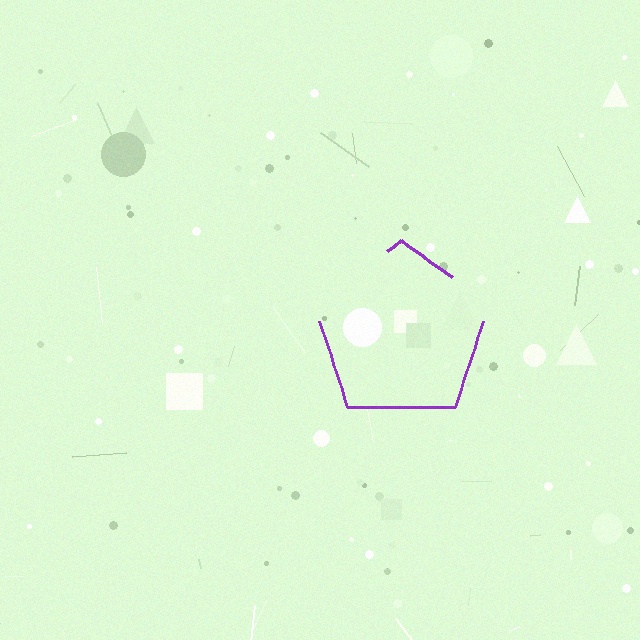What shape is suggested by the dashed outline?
The dashed outline suggests a pentagon.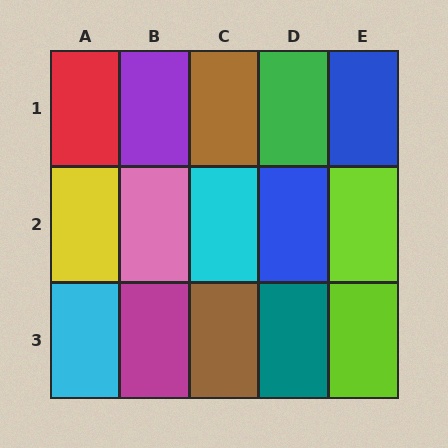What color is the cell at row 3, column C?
Brown.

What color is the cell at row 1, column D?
Green.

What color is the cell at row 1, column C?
Brown.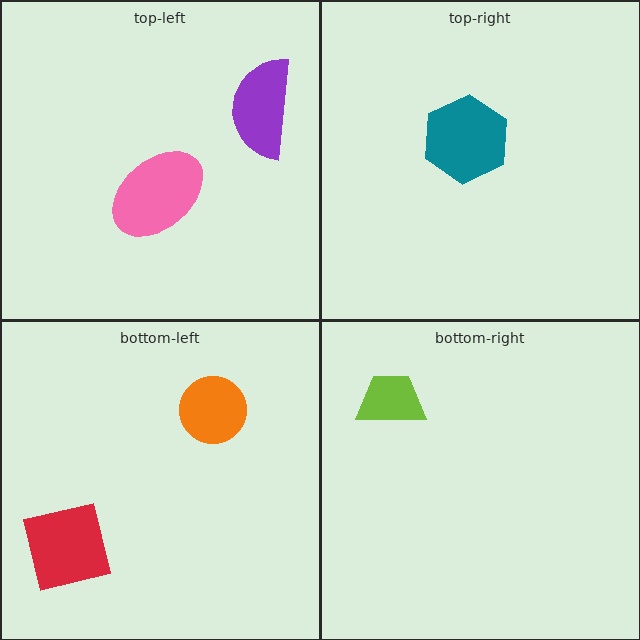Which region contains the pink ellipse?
The top-left region.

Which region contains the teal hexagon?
The top-right region.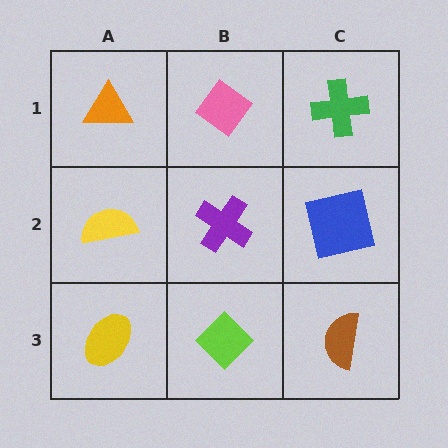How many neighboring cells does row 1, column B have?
3.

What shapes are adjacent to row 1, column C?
A blue square (row 2, column C), a pink diamond (row 1, column B).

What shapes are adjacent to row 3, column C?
A blue square (row 2, column C), a lime diamond (row 3, column B).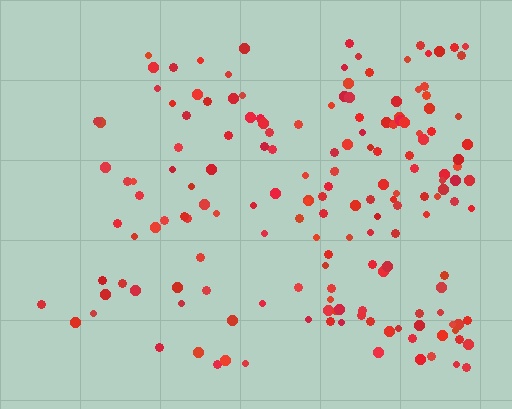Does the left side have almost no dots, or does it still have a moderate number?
Still a moderate number, just noticeably fewer than the right.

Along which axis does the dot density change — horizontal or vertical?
Horizontal.